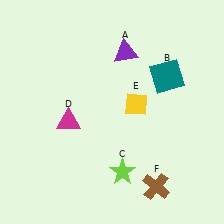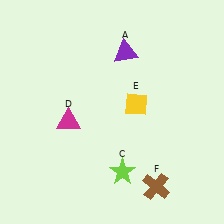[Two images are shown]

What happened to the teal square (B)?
The teal square (B) was removed in Image 2. It was in the top-right area of Image 1.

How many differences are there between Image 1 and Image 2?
There is 1 difference between the two images.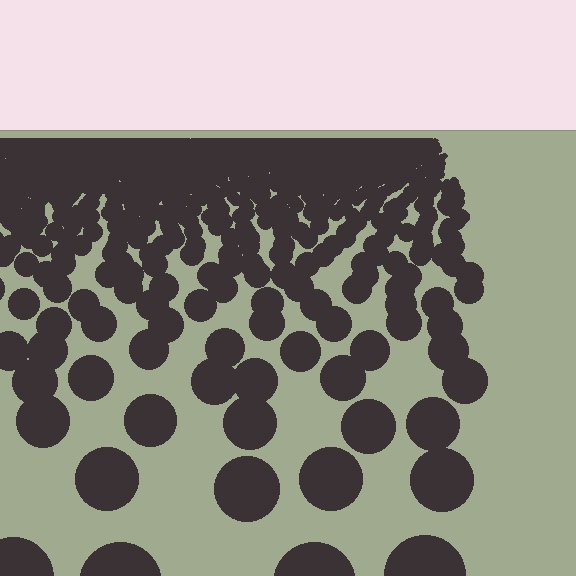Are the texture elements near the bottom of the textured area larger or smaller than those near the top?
Larger. Near the bottom, elements are closer to the viewer and appear at a bigger on-screen size.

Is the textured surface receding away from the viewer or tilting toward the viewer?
The surface is receding away from the viewer. Texture elements get smaller and denser toward the top.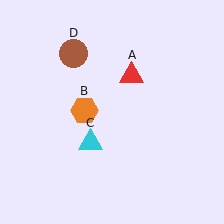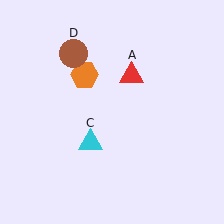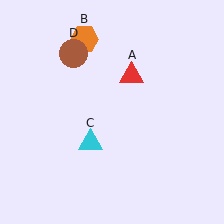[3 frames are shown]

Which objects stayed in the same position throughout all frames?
Red triangle (object A) and cyan triangle (object C) and brown circle (object D) remained stationary.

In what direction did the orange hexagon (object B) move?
The orange hexagon (object B) moved up.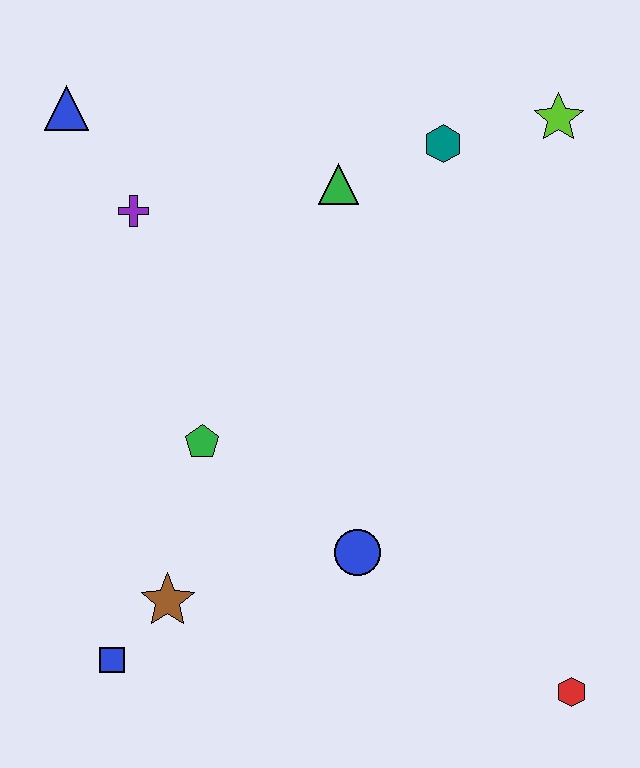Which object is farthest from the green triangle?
The red hexagon is farthest from the green triangle.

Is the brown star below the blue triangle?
Yes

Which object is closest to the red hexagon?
The blue circle is closest to the red hexagon.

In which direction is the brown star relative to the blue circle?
The brown star is to the left of the blue circle.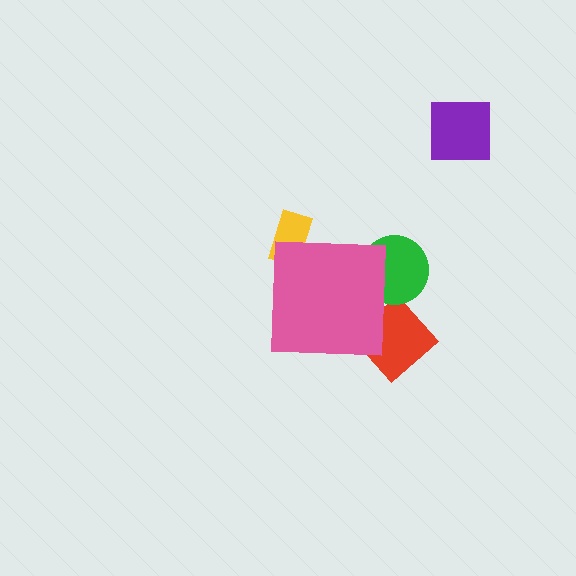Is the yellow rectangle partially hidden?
Yes, the yellow rectangle is partially hidden behind the pink square.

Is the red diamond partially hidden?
Yes, the red diamond is partially hidden behind the pink square.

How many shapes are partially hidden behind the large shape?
3 shapes are partially hidden.